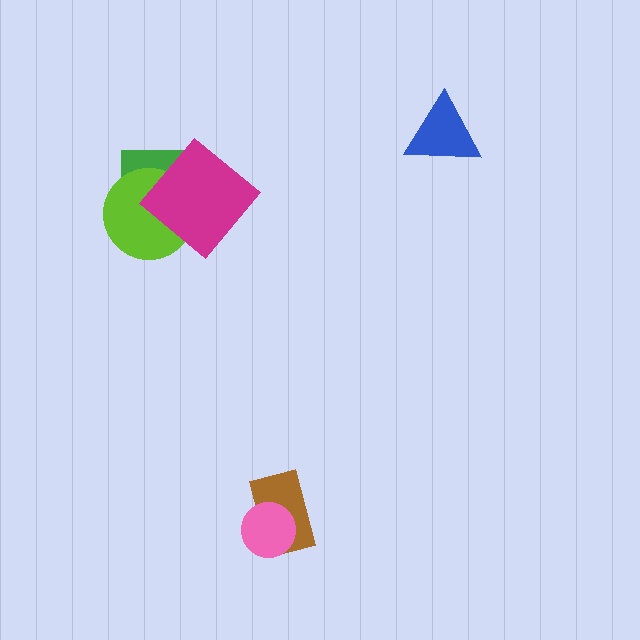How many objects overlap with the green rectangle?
2 objects overlap with the green rectangle.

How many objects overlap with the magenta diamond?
2 objects overlap with the magenta diamond.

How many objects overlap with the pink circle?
1 object overlaps with the pink circle.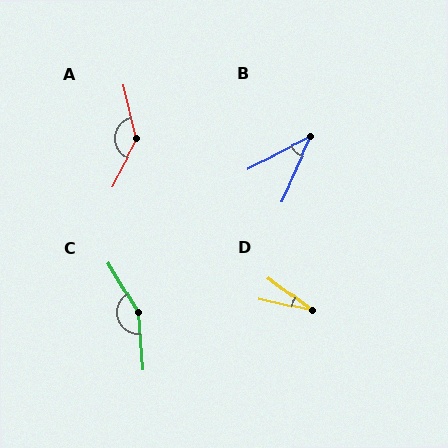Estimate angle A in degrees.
Approximately 139 degrees.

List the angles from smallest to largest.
D (25°), B (39°), A (139°), C (154°).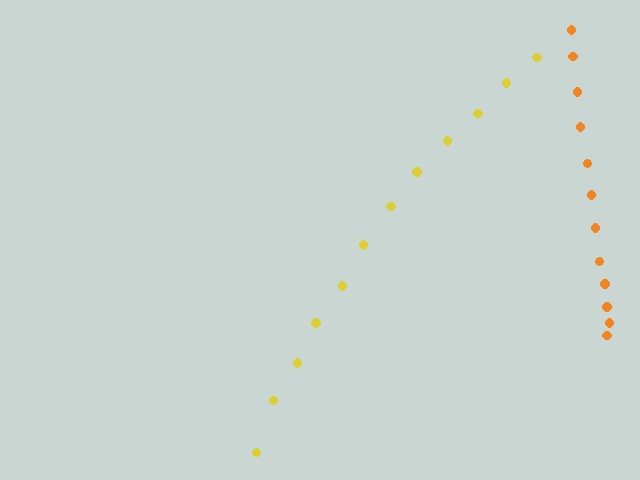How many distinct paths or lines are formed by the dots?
There are 2 distinct paths.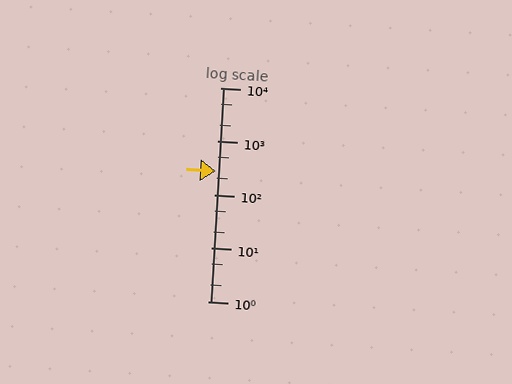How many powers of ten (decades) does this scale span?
The scale spans 4 decades, from 1 to 10000.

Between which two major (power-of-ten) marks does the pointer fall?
The pointer is between 100 and 1000.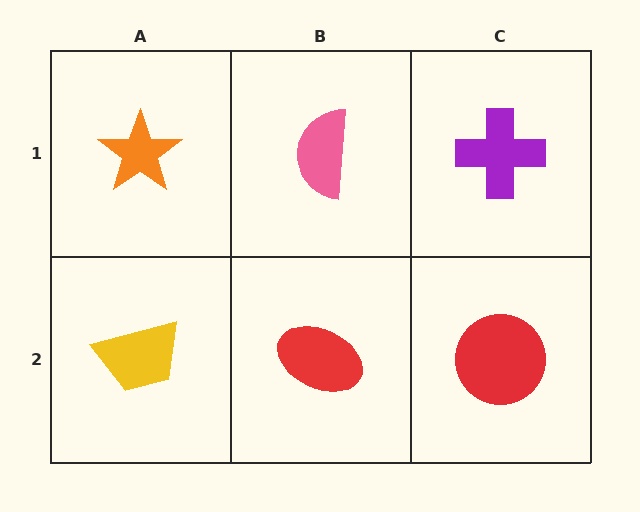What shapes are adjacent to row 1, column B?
A red ellipse (row 2, column B), an orange star (row 1, column A), a purple cross (row 1, column C).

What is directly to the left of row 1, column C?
A pink semicircle.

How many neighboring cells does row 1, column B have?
3.